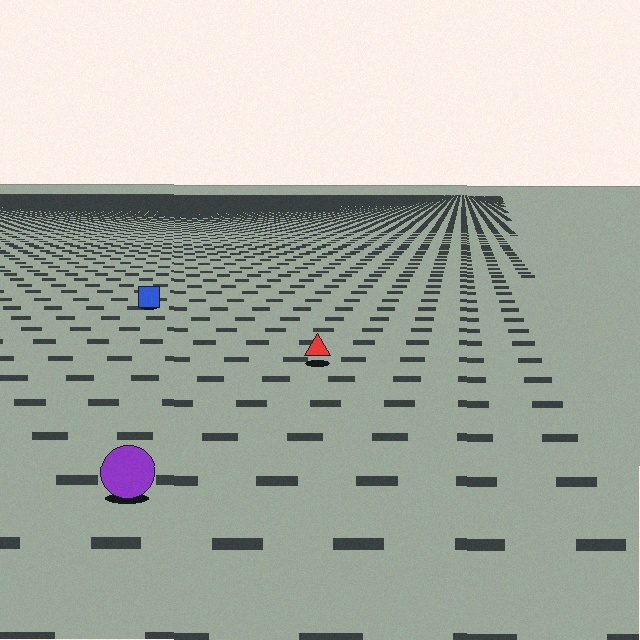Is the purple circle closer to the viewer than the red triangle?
Yes. The purple circle is closer — you can tell from the texture gradient: the ground texture is coarser near it.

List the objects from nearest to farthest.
From nearest to farthest: the purple circle, the red triangle, the blue square.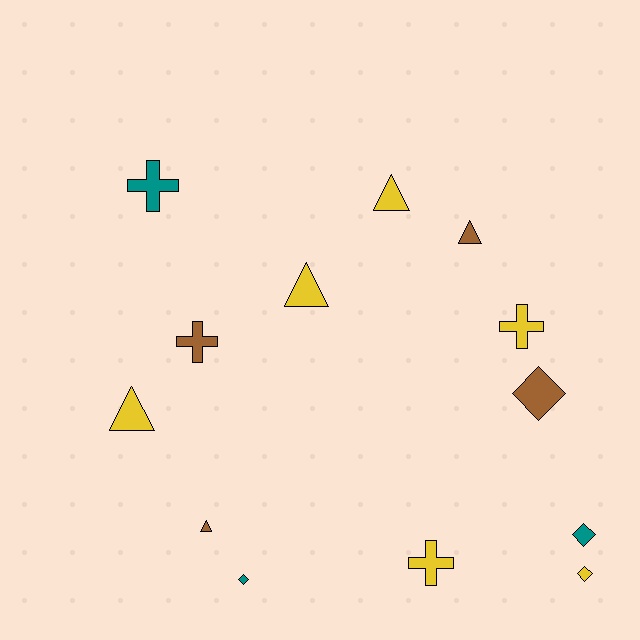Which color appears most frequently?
Yellow, with 6 objects.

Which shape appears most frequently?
Triangle, with 5 objects.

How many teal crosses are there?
There is 1 teal cross.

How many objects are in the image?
There are 13 objects.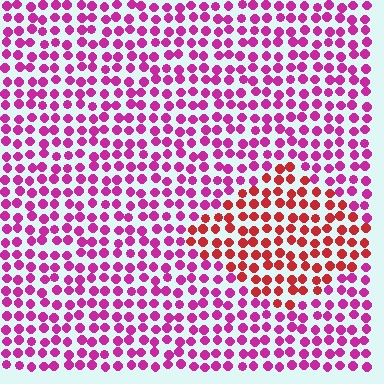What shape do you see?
I see a diamond.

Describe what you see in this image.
The image is filled with small magenta elements in a uniform arrangement. A diamond-shaped region is visible where the elements are tinted to a slightly different hue, forming a subtle color boundary.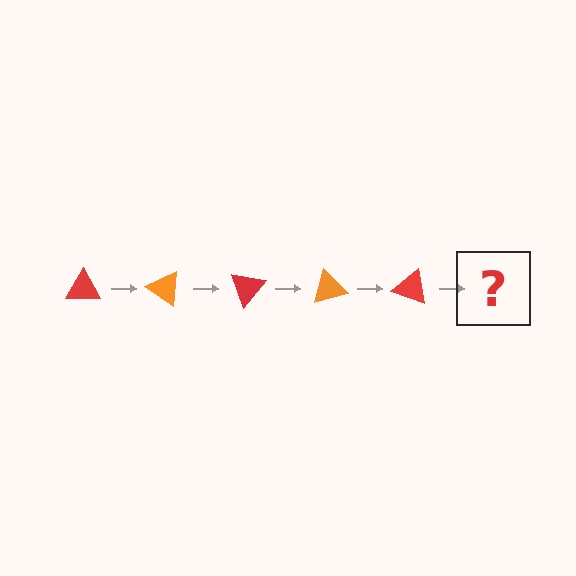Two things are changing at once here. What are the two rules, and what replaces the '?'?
The two rules are that it rotates 35 degrees each step and the color cycles through red and orange. The '?' should be an orange triangle, rotated 175 degrees from the start.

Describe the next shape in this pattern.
It should be an orange triangle, rotated 175 degrees from the start.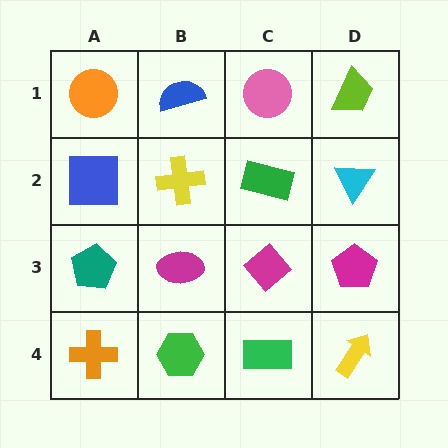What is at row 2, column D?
A cyan triangle.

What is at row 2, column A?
A blue square.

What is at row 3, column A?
A teal pentagon.